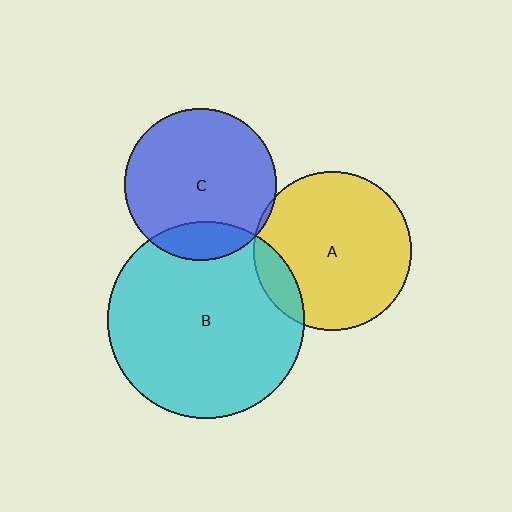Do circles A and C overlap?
Yes.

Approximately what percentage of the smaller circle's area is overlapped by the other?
Approximately 5%.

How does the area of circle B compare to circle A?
Approximately 1.5 times.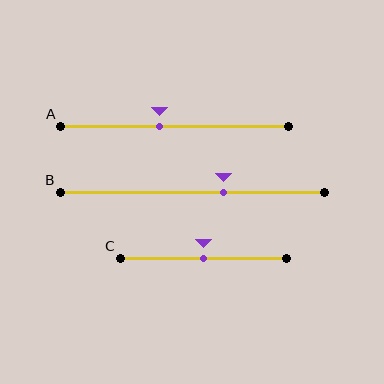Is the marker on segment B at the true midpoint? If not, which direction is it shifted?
No, the marker on segment B is shifted to the right by about 12% of the segment length.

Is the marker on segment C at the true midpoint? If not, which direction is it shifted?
Yes, the marker on segment C is at the true midpoint.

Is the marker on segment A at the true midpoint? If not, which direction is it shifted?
No, the marker on segment A is shifted to the left by about 7% of the segment length.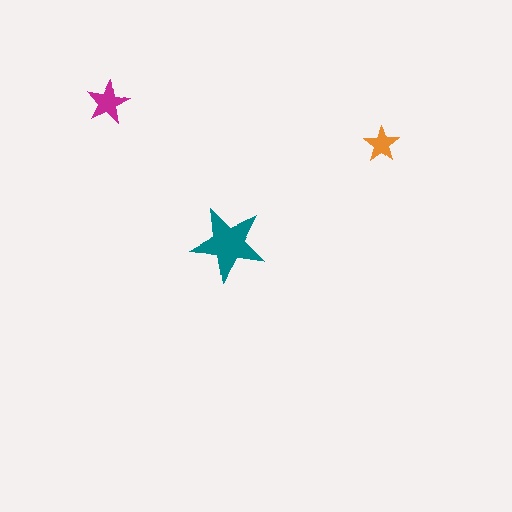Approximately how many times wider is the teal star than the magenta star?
About 1.5 times wider.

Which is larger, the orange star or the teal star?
The teal one.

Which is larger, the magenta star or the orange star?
The magenta one.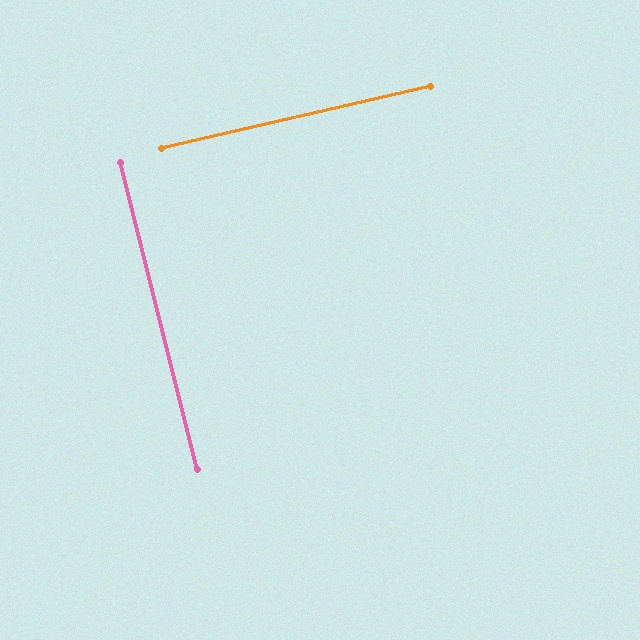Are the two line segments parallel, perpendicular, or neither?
Perpendicular — they meet at approximately 89°.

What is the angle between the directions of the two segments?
Approximately 89 degrees.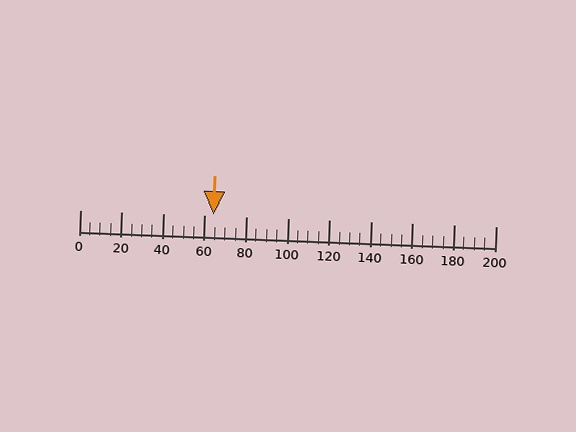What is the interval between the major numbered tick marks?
The major tick marks are spaced 20 units apart.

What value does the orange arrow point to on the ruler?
The orange arrow points to approximately 64.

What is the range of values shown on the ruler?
The ruler shows values from 0 to 200.